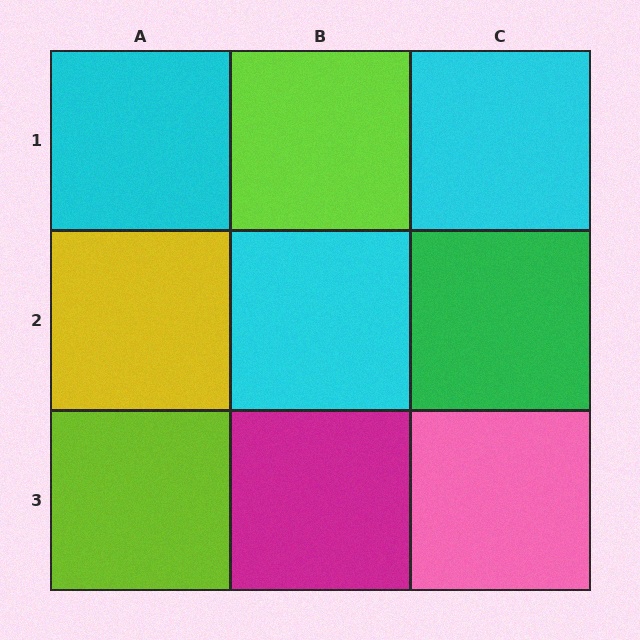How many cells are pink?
1 cell is pink.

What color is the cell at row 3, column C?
Pink.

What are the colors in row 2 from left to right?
Yellow, cyan, green.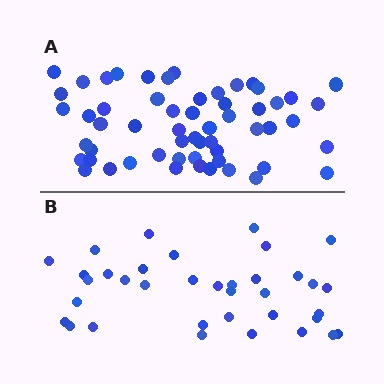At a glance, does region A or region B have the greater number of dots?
Region A (the top region) has more dots.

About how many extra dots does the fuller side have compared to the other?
Region A has approximately 20 more dots than region B.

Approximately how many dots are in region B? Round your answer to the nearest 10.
About 40 dots. (The exact count is 36, which rounds to 40.)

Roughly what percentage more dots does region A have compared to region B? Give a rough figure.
About 60% more.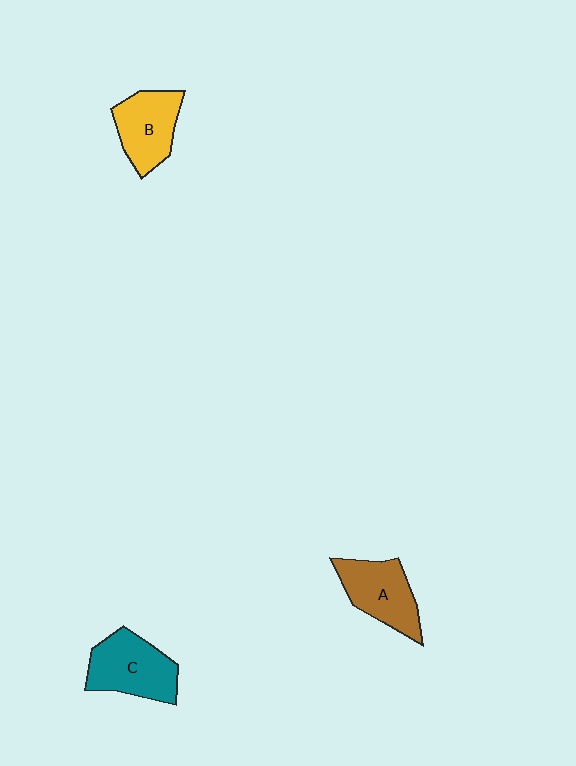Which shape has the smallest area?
Shape B (yellow).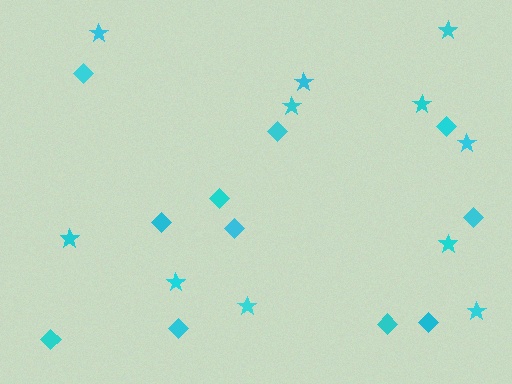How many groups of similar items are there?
There are 2 groups: one group of diamonds (11) and one group of stars (11).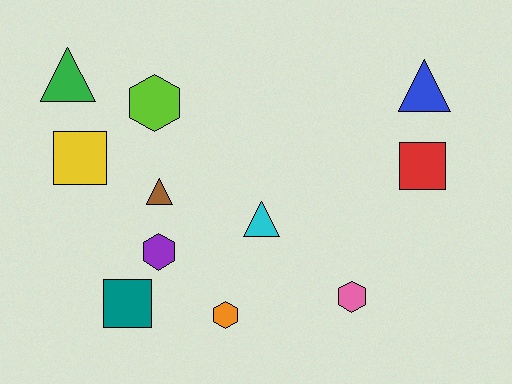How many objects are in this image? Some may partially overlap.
There are 11 objects.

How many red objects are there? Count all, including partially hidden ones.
There is 1 red object.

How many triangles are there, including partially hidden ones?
There are 4 triangles.